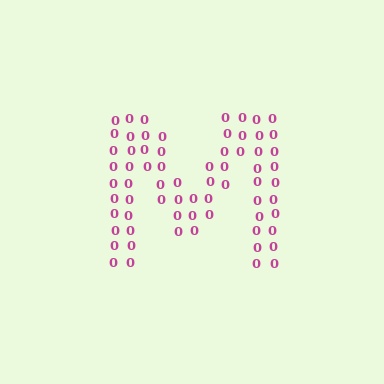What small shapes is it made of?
It is made of small digit 0's.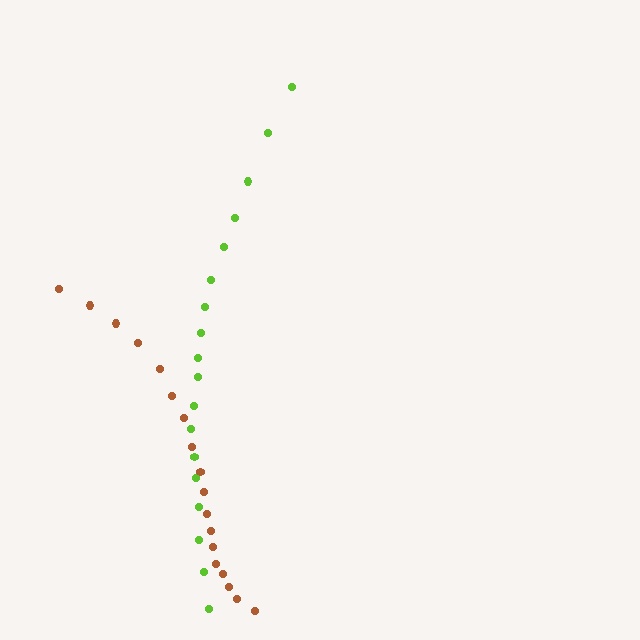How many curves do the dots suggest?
There are 2 distinct paths.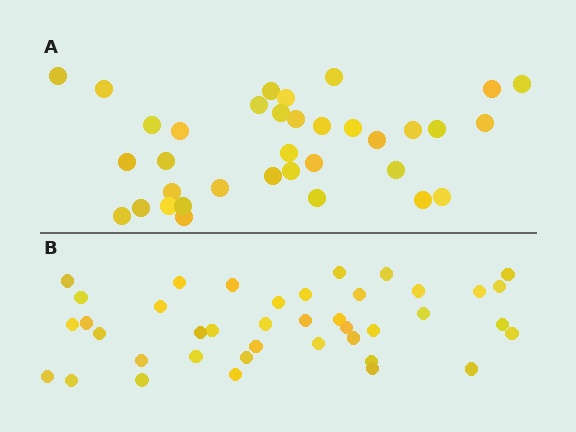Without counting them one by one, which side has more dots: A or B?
Region B (the bottom region) has more dots.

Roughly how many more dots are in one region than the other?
Region B has about 5 more dots than region A.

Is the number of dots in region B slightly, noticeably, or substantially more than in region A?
Region B has only slightly more — the two regions are fairly close. The ratio is roughly 1.1 to 1.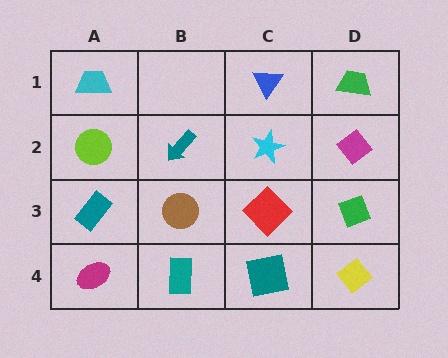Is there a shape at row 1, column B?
No, that cell is empty.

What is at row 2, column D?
A magenta diamond.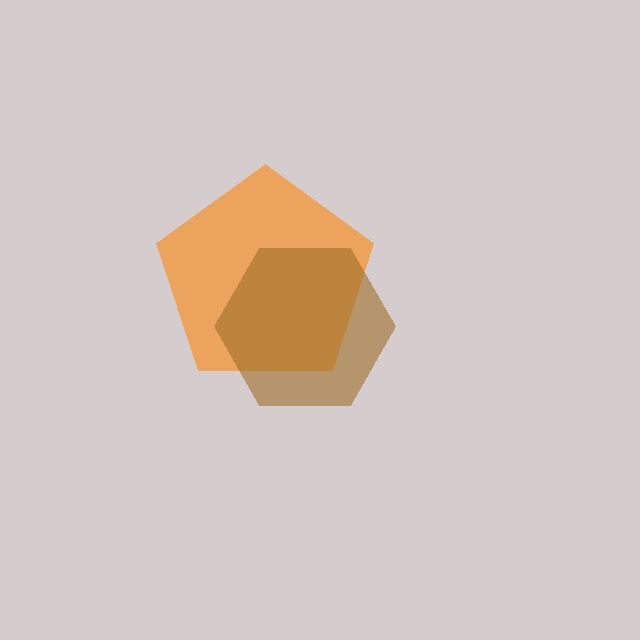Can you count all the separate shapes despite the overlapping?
Yes, there are 2 separate shapes.